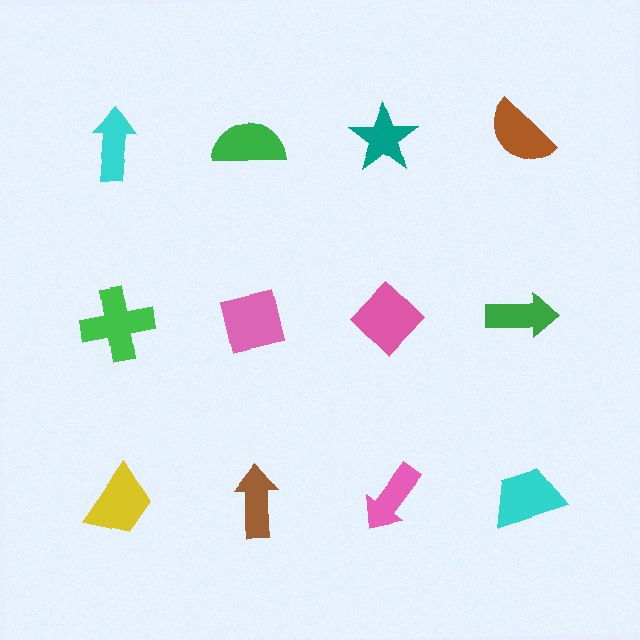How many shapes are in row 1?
4 shapes.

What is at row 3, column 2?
A brown arrow.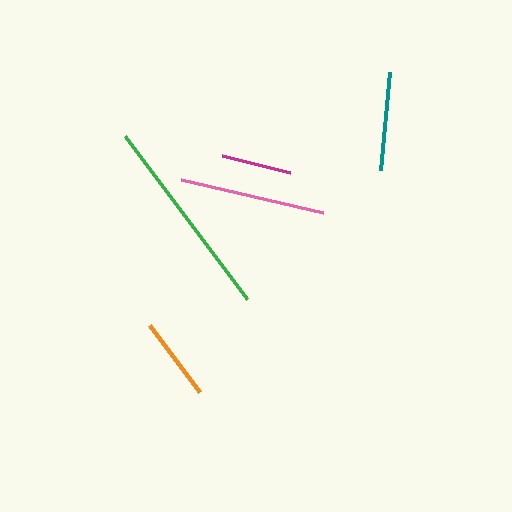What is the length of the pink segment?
The pink segment is approximately 146 pixels long.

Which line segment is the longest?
The green line is the longest at approximately 202 pixels.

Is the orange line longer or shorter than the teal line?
The teal line is longer than the orange line.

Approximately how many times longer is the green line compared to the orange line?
The green line is approximately 2.4 times the length of the orange line.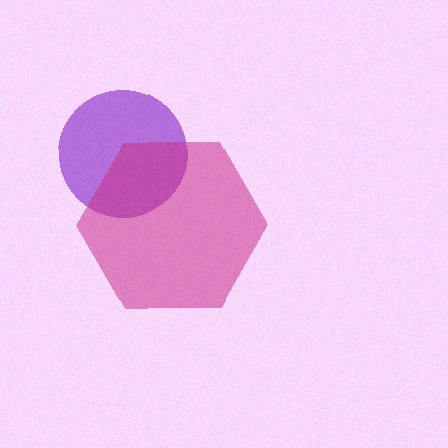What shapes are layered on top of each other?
The layered shapes are: a purple circle, a magenta hexagon.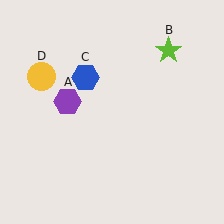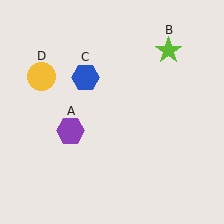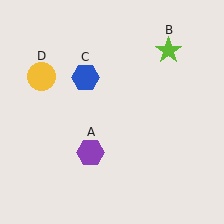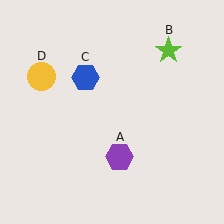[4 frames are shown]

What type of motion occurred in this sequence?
The purple hexagon (object A) rotated counterclockwise around the center of the scene.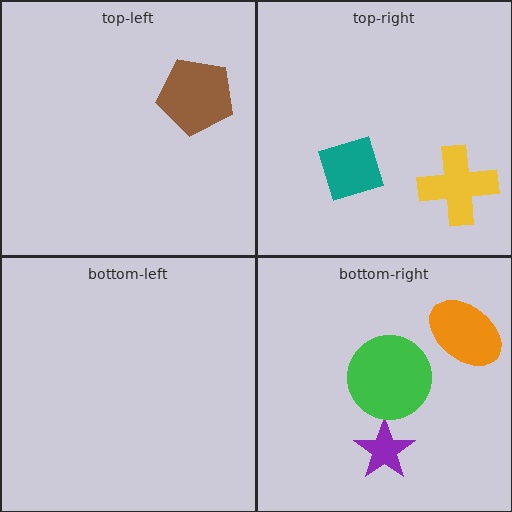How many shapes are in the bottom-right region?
3.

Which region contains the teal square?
The top-right region.